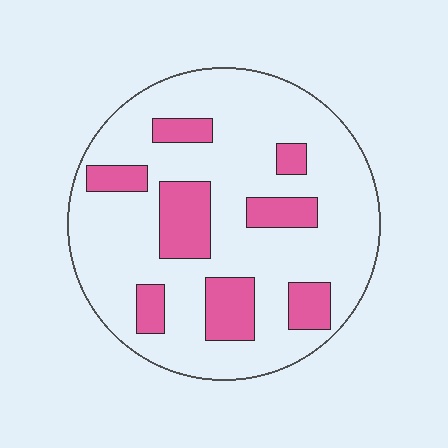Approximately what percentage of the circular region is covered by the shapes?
Approximately 20%.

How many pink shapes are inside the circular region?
8.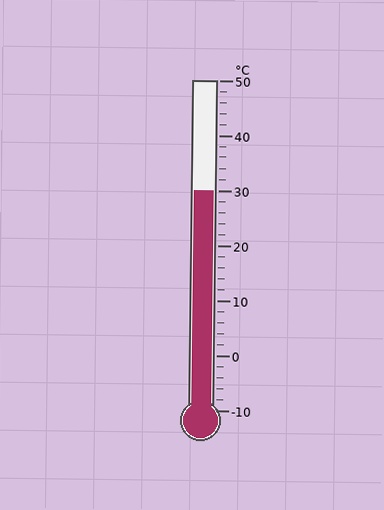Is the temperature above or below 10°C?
The temperature is above 10°C.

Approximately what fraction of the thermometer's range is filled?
The thermometer is filled to approximately 65% of its range.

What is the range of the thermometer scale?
The thermometer scale ranges from -10°C to 50°C.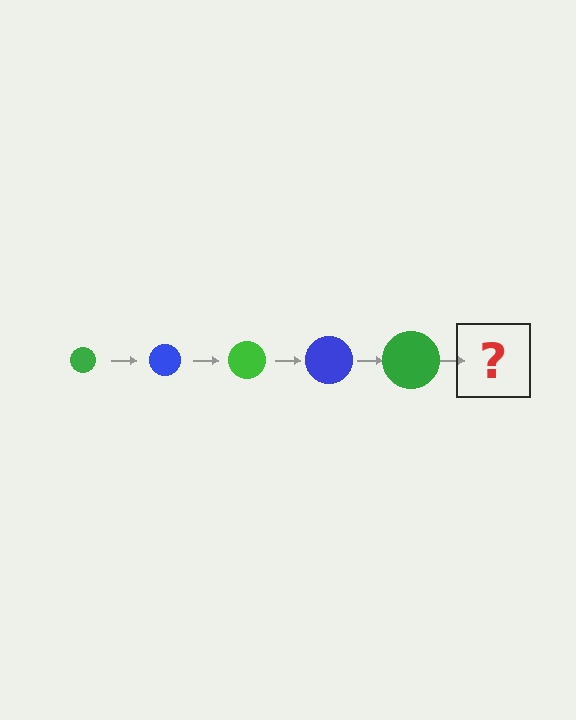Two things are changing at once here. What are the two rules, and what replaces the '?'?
The two rules are that the circle grows larger each step and the color cycles through green and blue. The '?' should be a blue circle, larger than the previous one.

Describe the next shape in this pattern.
It should be a blue circle, larger than the previous one.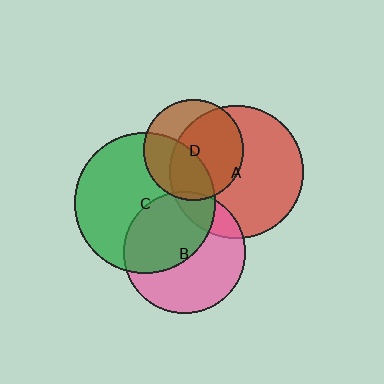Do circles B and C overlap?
Yes.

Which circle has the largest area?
Circle C (green).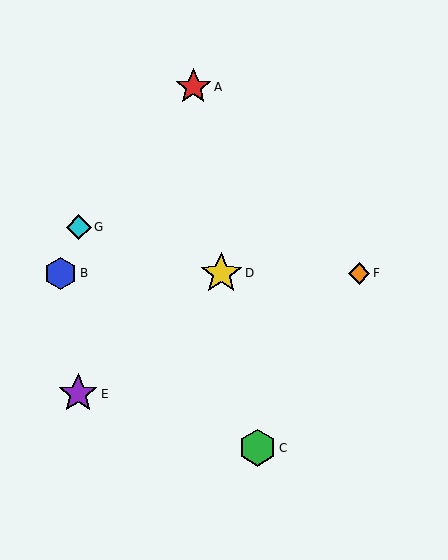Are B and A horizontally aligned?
No, B is at y≈273 and A is at y≈87.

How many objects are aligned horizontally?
3 objects (B, D, F) are aligned horizontally.